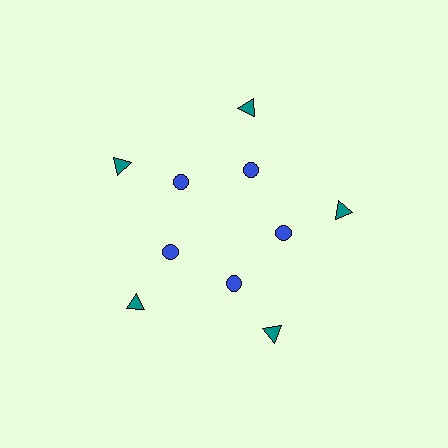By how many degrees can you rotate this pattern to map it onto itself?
The pattern maps onto itself every 72 degrees of rotation.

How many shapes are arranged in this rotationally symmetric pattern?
There are 10 shapes, arranged in 5 groups of 2.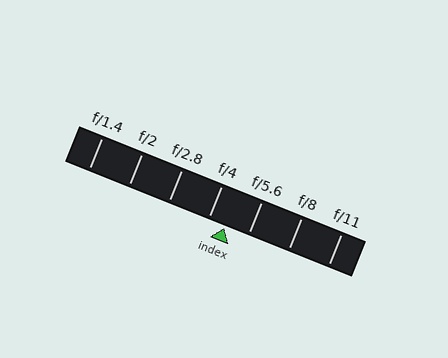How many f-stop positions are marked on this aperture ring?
There are 7 f-stop positions marked.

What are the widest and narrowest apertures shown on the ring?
The widest aperture shown is f/1.4 and the narrowest is f/11.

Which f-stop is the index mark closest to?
The index mark is closest to f/4.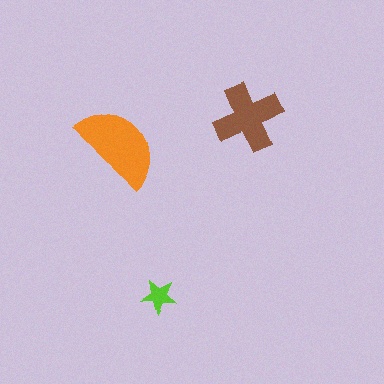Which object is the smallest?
The lime star.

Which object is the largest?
The orange semicircle.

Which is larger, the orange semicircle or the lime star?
The orange semicircle.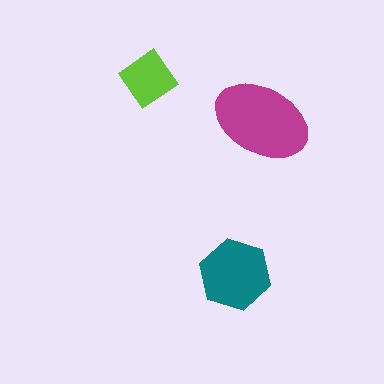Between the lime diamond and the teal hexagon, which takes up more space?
The teal hexagon.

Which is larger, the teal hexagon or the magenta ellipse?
The magenta ellipse.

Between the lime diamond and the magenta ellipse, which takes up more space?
The magenta ellipse.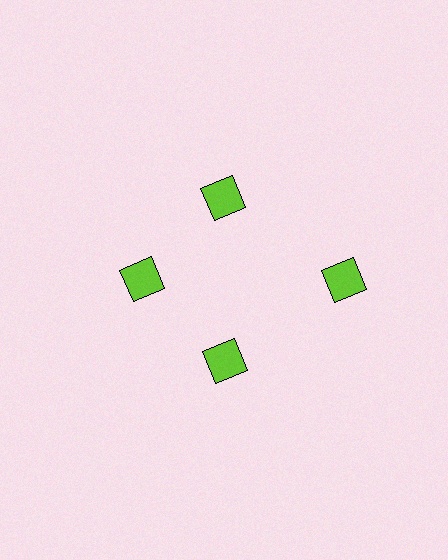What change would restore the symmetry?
The symmetry would be restored by moving it inward, back onto the ring so that all 4 diamonds sit at equal angles and equal distance from the center.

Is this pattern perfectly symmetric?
No. The 4 lime diamonds are arranged in a ring, but one element near the 3 o'clock position is pushed outward from the center, breaking the 4-fold rotational symmetry.